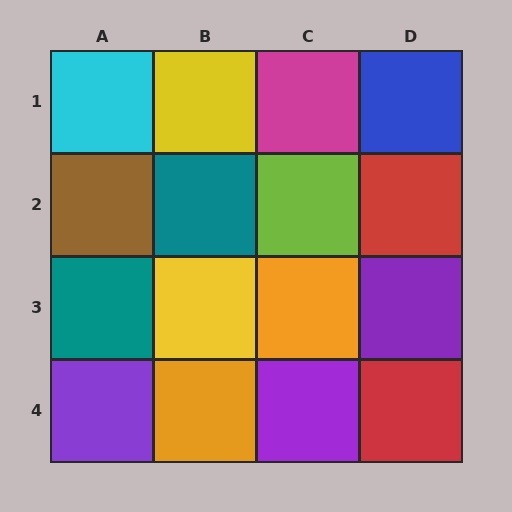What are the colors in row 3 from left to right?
Teal, yellow, orange, purple.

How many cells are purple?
3 cells are purple.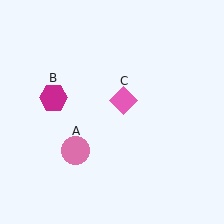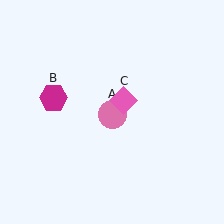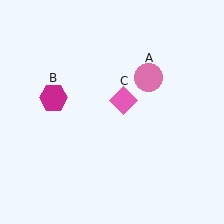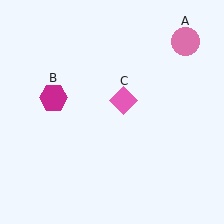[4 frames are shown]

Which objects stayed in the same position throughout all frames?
Magenta hexagon (object B) and pink diamond (object C) remained stationary.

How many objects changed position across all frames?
1 object changed position: pink circle (object A).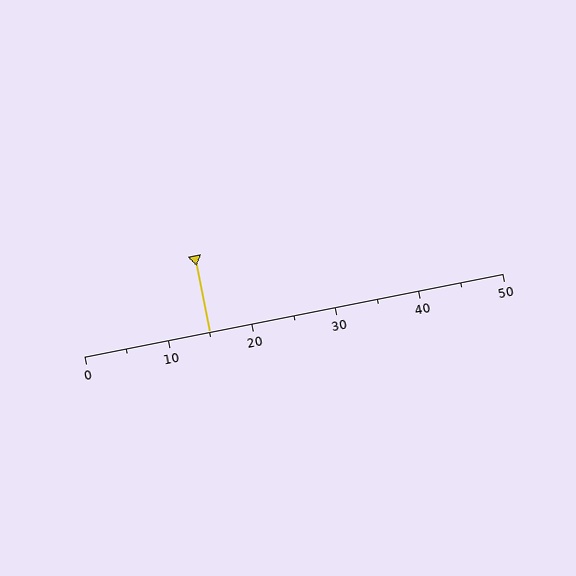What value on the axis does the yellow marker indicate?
The marker indicates approximately 15.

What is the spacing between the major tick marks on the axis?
The major ticks are spaced 10 apart.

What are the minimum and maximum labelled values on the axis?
The axis runs from 0 to 50.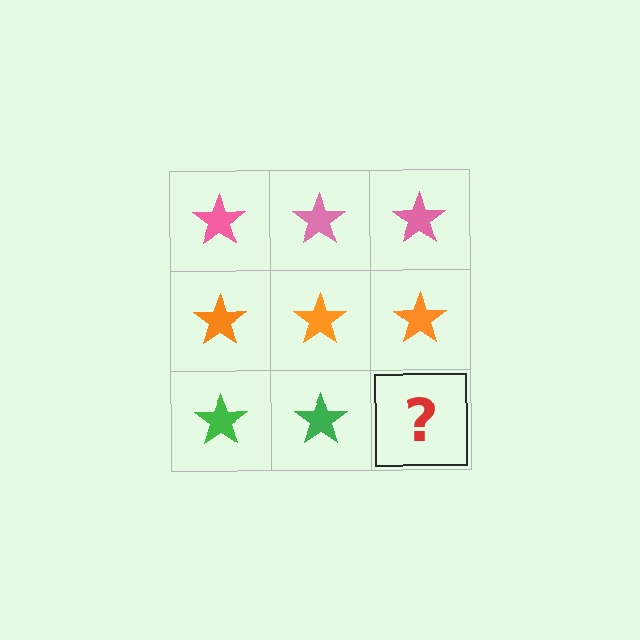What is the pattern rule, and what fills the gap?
The rule is that each row has a consistent color. The gap should be filled with a green star.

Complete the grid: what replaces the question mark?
The question mark should be replaced with a green star.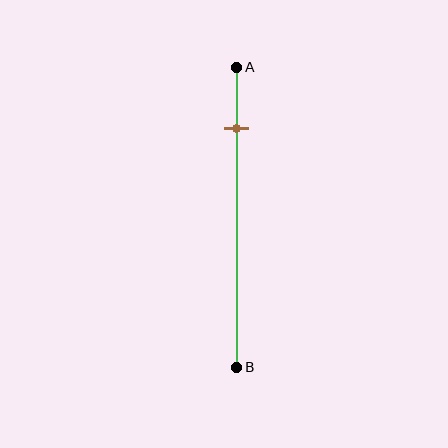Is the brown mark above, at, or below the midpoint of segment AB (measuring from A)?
The brown mark is above the midpoint of segment AB.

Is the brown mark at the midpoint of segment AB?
No, the mark is at about 20% from A, not at the 50% midpoint.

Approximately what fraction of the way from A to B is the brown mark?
The brown mark is approximately 20% of the way from A to B.